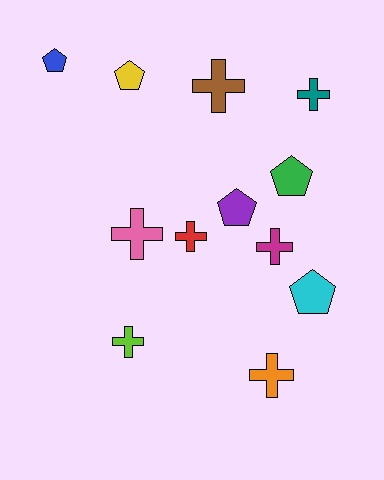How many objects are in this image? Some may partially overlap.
There are 12 objects.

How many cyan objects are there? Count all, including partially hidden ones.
There is 1 cyan object.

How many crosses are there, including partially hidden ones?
There are 7 crosses.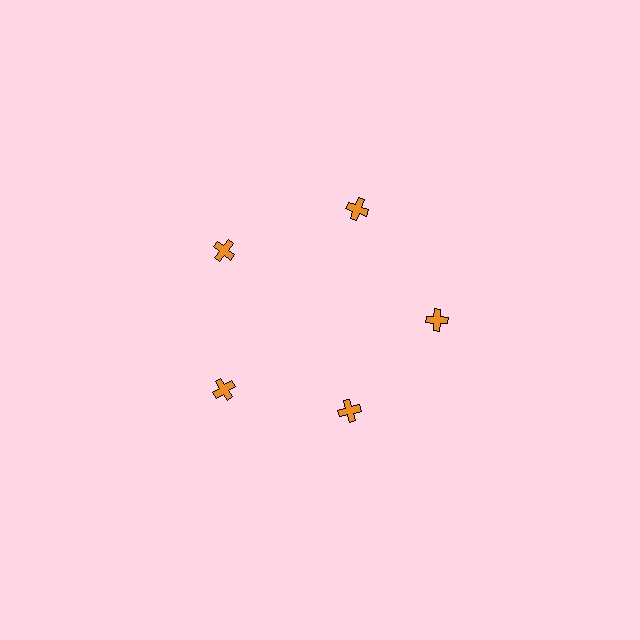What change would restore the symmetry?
The symmetry would be restored by moving it outward, back onto the ring so that all 5 crosses sit at equal angles and equal distance from the center.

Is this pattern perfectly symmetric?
No. The 5 orange crosses are arranged in a ring, but one element near the 5 o'clock position is pulled inward toward the center, breaking the 5-fold rotational symmetry.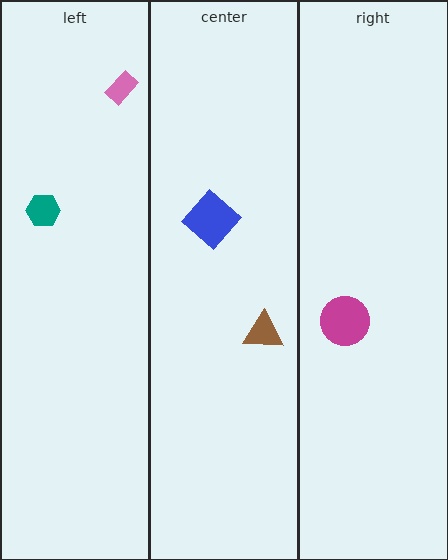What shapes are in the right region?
The magenta circle.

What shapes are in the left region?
The teal hexagon, the pink rectangle.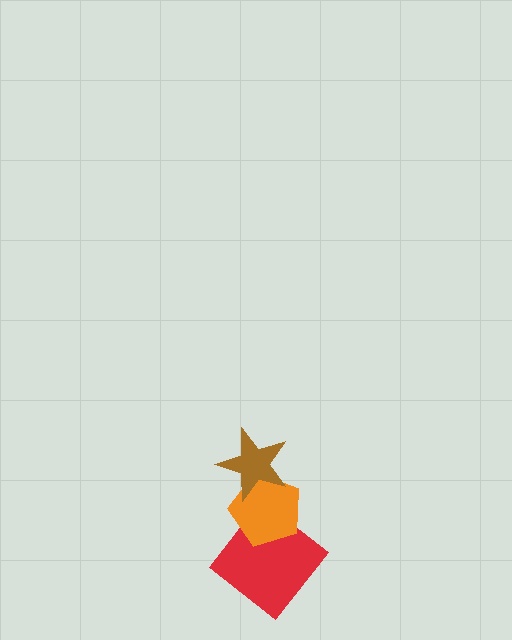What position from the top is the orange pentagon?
The orange pentagon is 2nd from the top.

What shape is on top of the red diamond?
The orange pentagon is on top of the red diamond.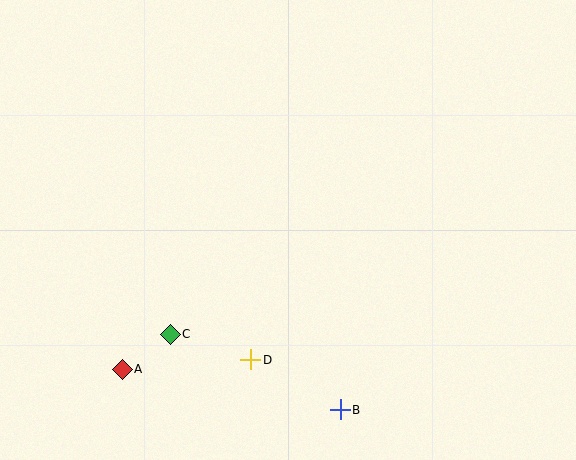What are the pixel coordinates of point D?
Point D is at (251, 360).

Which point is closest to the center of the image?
Point D at (251, 360) is closest to the center.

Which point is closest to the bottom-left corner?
Point A is closest to the bottom-left corner.